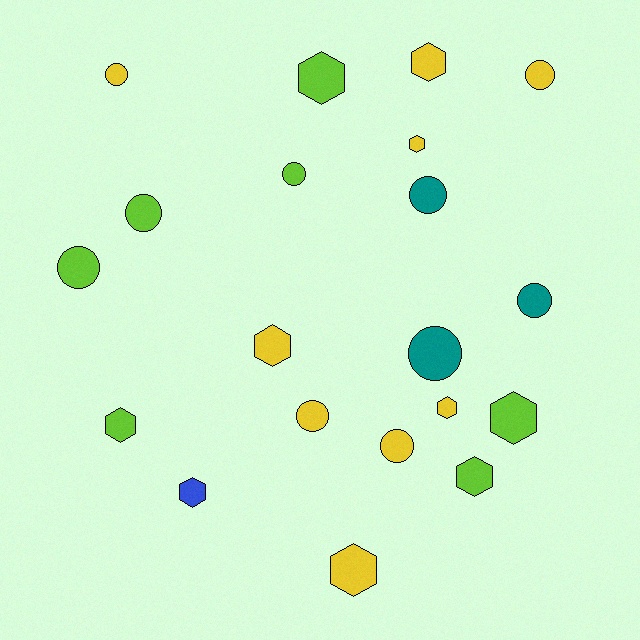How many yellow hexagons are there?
There are 5 yellow hexagons.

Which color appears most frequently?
Yellow, with 9 objects.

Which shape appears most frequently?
Hexagon, with 10 objects.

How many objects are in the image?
There are 20 objects.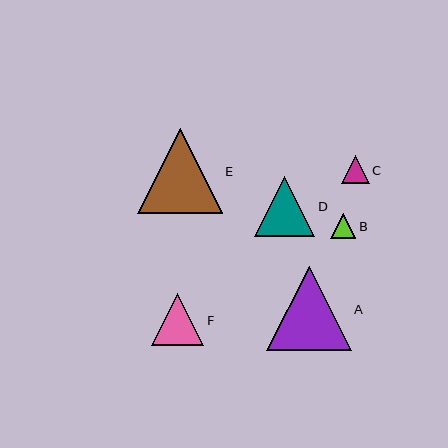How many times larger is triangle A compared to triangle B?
Triangle A is approximately 3.3 times the size of triangle B.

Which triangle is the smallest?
Triangle B is the smallest with a size of approximately 26 pixels.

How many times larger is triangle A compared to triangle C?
Triangle A is approximately 3.0 times the size of triangle C.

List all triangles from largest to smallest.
From largest to smallest: E, A, D, F, C, B.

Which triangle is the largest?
Triangle E is the largest with a size of approximately 84 pixels.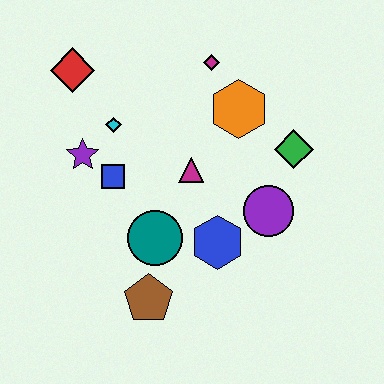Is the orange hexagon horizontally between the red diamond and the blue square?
No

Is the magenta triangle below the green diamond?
Yes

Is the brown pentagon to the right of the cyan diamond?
Yes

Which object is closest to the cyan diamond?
The purple star is closest to the cyan diamond.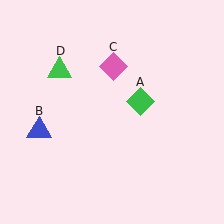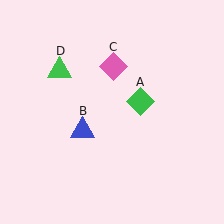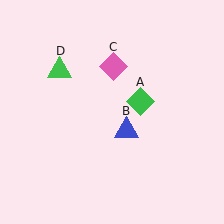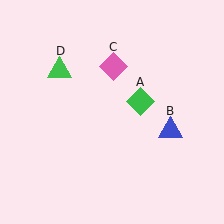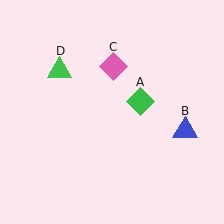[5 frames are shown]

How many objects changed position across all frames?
1 object changed position: blue triangle (object B).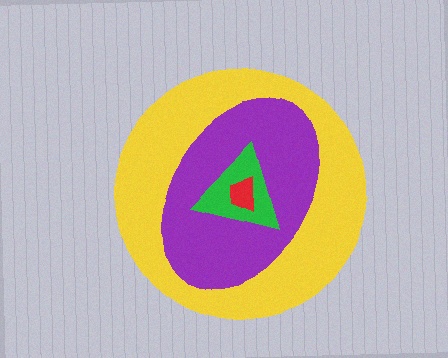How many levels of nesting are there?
4.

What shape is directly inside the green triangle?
The red trapezoid.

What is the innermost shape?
The red trapezoid.